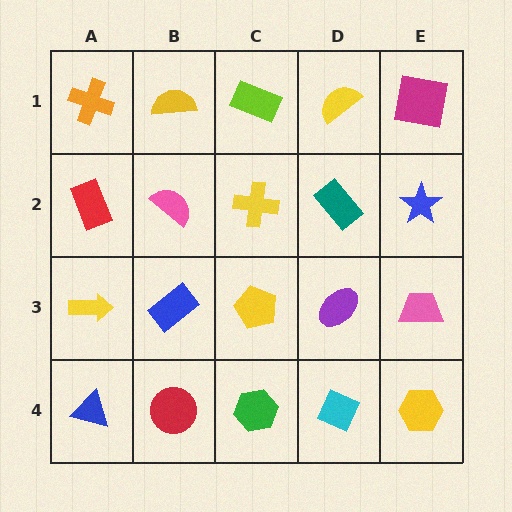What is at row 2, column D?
A teal rectangle.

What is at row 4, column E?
A yellow hexagon.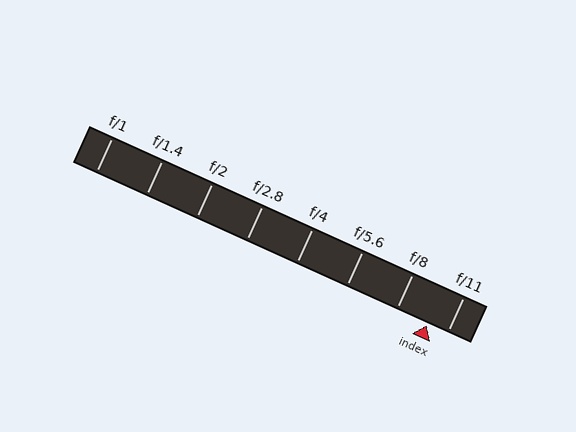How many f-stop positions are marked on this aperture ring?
There are 8 f-stop positions marked.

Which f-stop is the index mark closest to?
The index mark is closest to f/11.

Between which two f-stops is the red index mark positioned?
The index mark is between f/8 and f/11.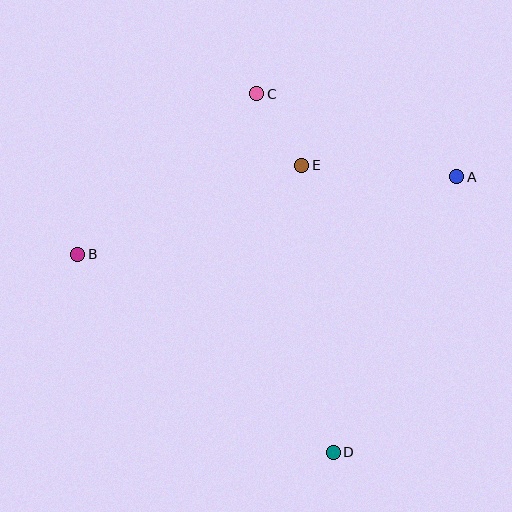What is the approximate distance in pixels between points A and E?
The distance between A and E is approximately 156 pixels.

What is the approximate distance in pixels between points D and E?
The distance between D and E is approximately 288 pixels.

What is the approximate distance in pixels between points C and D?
The distance between C and D is approximately 366 pixels.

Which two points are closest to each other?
Points C and E are closest to each other.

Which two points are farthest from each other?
Points A and B are farthest from each other.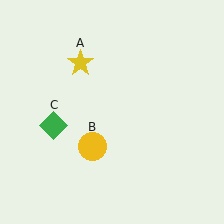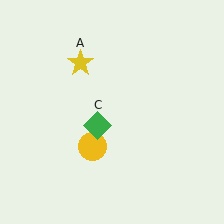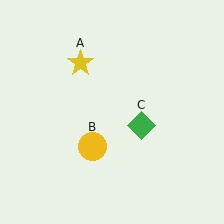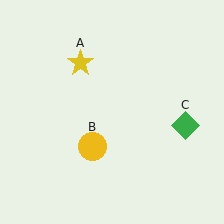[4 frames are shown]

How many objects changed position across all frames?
1 object changed position: green diamond (object C).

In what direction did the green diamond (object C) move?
The green diamond (object C) moved right.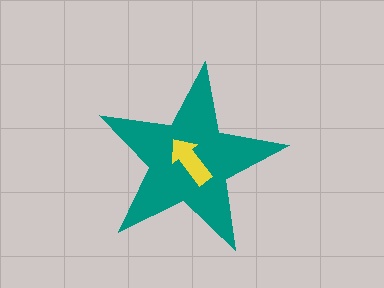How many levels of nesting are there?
2.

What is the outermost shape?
The teal star.